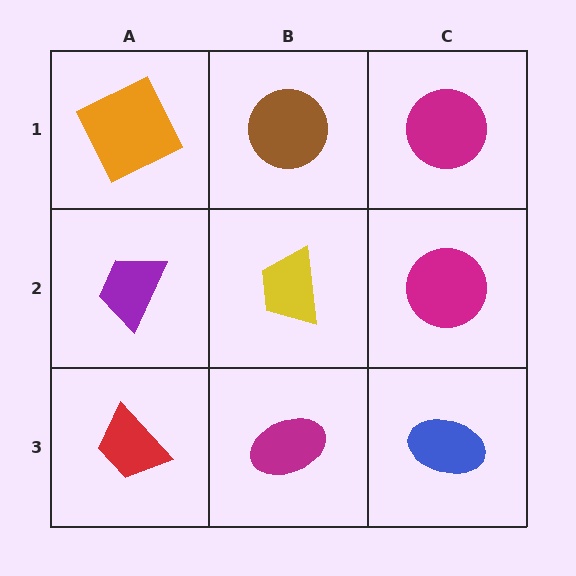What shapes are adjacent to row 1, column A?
A purple trapezoid (row 2, column A), a brown circle (row 1, column B).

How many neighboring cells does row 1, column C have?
2.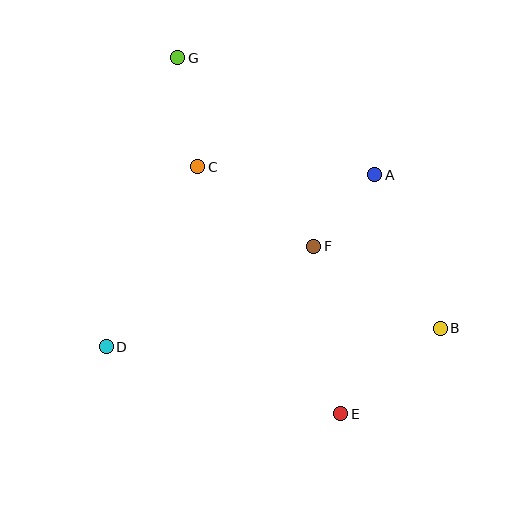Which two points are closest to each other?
Points A and F are closest to each other.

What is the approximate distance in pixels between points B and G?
The distance between B and G is approximately 377 pixels.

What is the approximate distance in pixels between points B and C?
The distance between B and C is approximately 291 pixels.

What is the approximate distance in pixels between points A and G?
The distance between A and G is approximately 229 pixels.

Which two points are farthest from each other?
Points E and G are farthest from each other.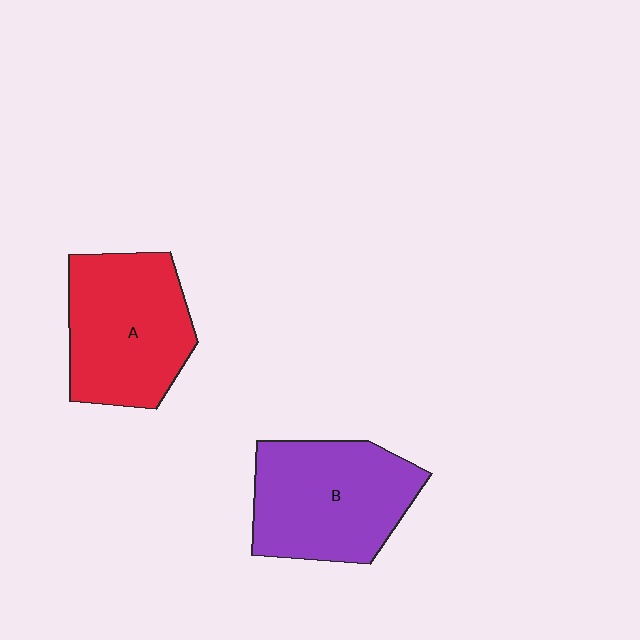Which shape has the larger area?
Shape B (purple).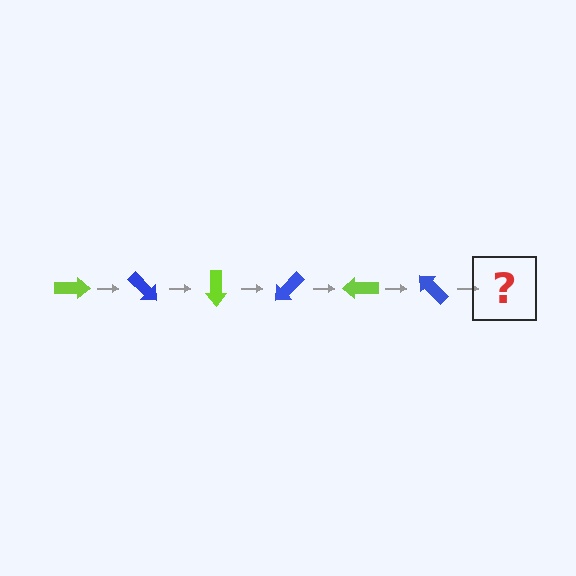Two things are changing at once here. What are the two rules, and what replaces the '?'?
The two rules are that it rotates 45 degrees each step and the color cycles through lime and blue. The '?' should be a lime arrow, rotated 270 degrees from the start.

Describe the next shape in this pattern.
It should be a lime arrow, rotated 270 degrees from the start.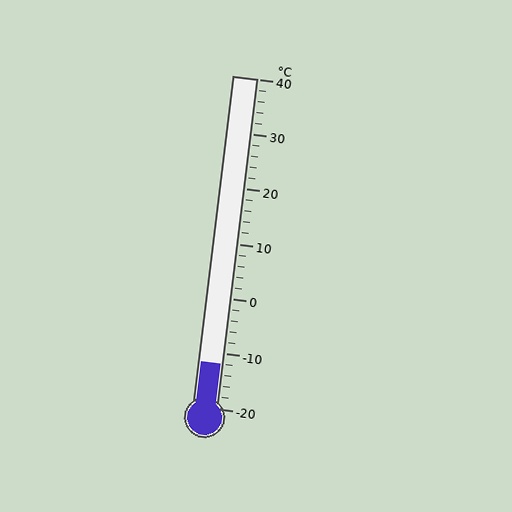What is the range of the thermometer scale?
The thermometer scale ranges from -20°C to 40°C.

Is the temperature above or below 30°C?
The temperature is below 30°C.